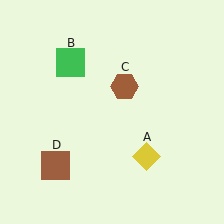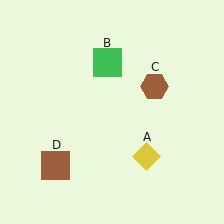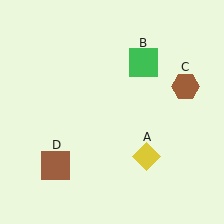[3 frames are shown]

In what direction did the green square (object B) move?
The green square (object B) moved right.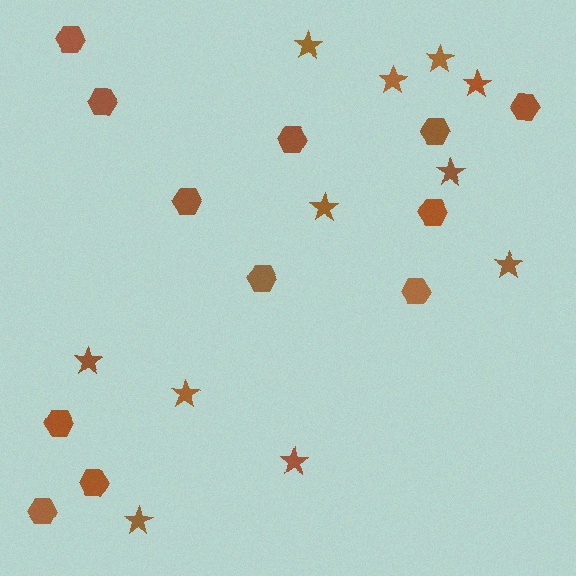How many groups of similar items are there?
There are 2 groups: one group of stars (11) and one group of hexagons (12).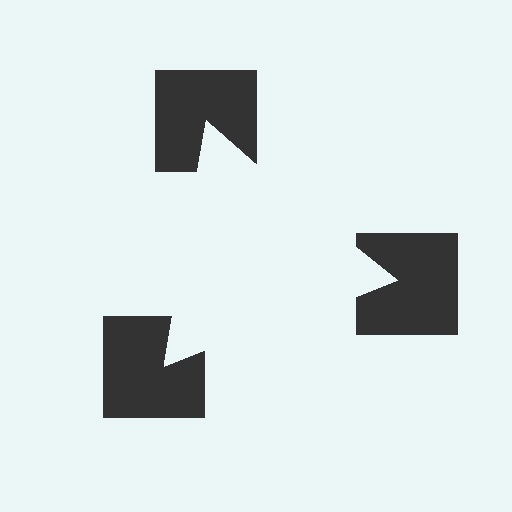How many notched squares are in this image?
There are 3 — one at each vertex of the illusory triangle.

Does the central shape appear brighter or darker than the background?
It typically appears slightly brighter than the background, even though no actual brightness change is drawn.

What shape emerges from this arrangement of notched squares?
An illusory triangle — its edges are inferred from the aligned wedge cuts in the notched squares, not physically drawn.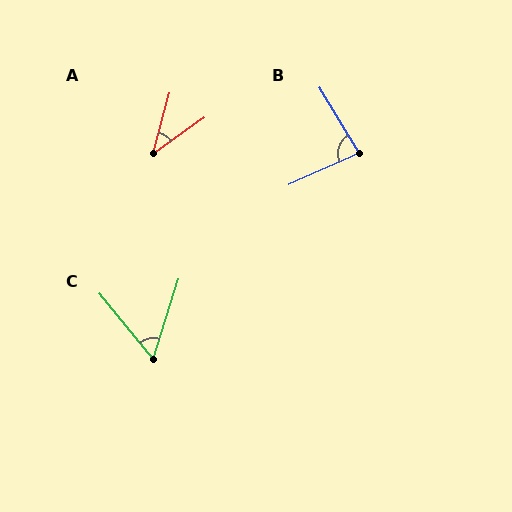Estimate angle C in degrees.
Approximately 56 degrees.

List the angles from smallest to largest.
A (39°), C (56°), B (83°).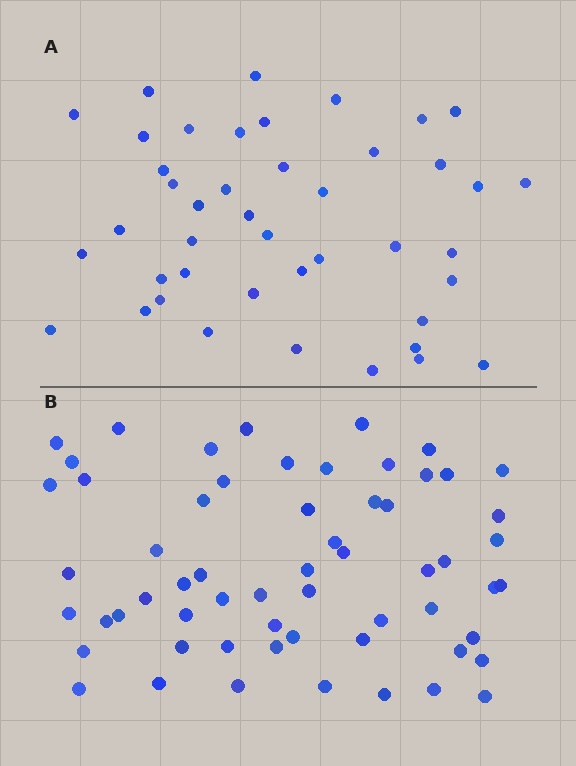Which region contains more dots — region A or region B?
Region B (the bottom region) has more dots.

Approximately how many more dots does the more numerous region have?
Region B has approximately 15 more dots than region A.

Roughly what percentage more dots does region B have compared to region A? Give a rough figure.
About 40% more.